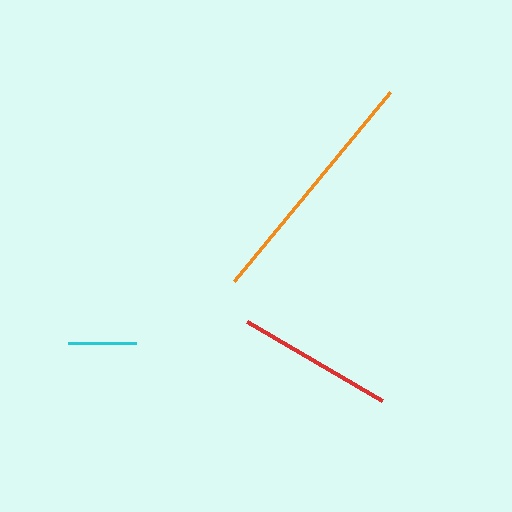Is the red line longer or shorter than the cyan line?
The red line is longer than the cyan line.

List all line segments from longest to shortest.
From longest to shortest: orange, red, cyan.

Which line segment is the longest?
The orange line is the longest at approximately 245 pixels.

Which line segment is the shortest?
The cyan line is the shortest at approximately 68 pixels.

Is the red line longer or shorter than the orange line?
The orange line is longer than the red line.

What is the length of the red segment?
The red segment is approximately 156 pixels long.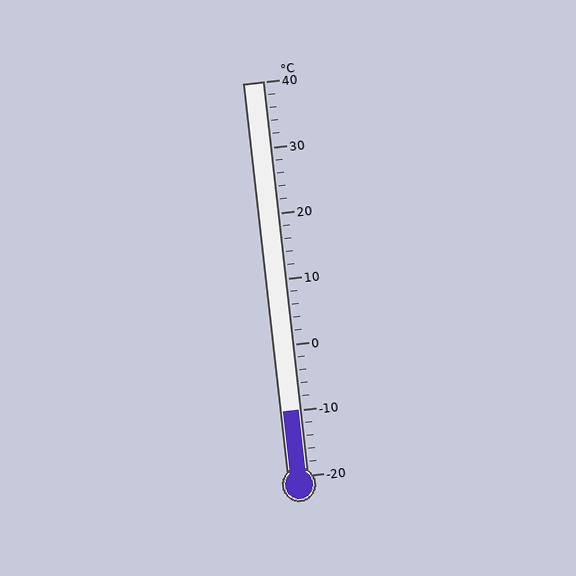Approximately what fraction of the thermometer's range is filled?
The thermometer is filled to approximately 15% of its range.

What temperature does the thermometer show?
The thermometer shows approximately -10°C.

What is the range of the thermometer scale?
The thermometer scale ranges from -20°C to 40°C.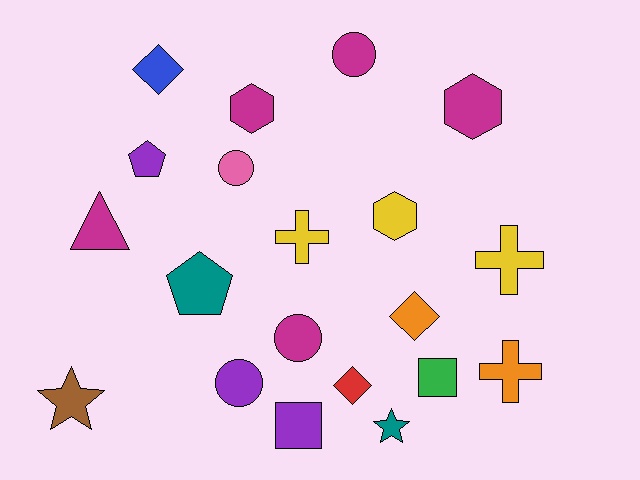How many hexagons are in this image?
There are 3 hexagons.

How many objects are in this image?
There are 20 objects.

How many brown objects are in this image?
There is 1 brown object.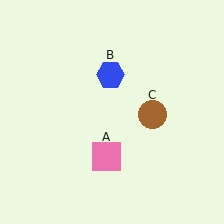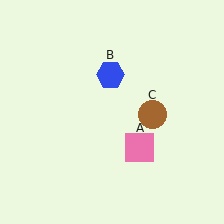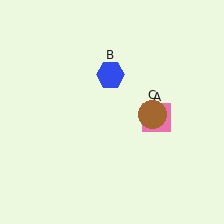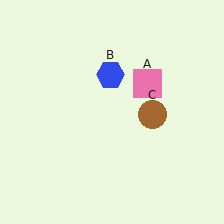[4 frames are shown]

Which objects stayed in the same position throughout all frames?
Blue hexagon (object B) and brown circle (object C) remained stationary.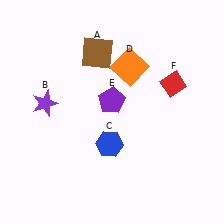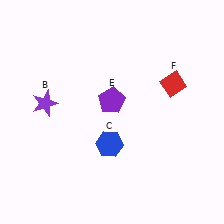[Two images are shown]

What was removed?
The orange square (D), the brown square (A) were removed in Image 2.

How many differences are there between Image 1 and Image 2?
There are 2 differences between the two images.